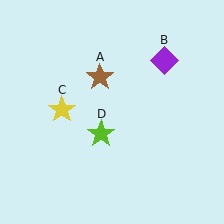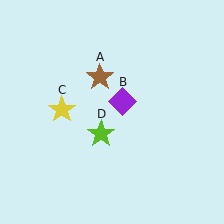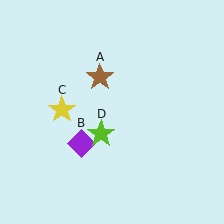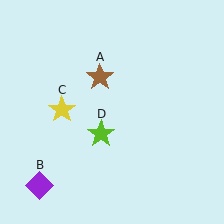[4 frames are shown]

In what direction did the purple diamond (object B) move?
The purple diamond (object B) moved down and to the left.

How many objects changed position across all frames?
1 object changed position: purple diamond (object B).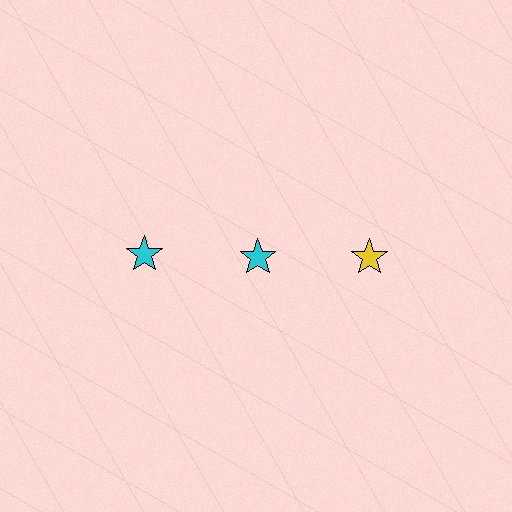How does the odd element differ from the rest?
It has a different color: yellow instead of cyan.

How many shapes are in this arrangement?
There are 3 shapes arranged in a grid pattern.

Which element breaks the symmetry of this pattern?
The yellow star in the top row, center column breaks the symmetry. All other shapes are cyan stars.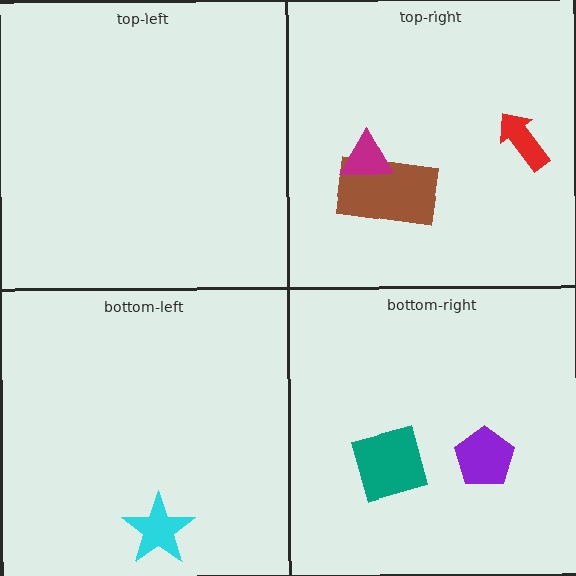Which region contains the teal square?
The bottom-right region.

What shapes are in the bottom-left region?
The cyan star.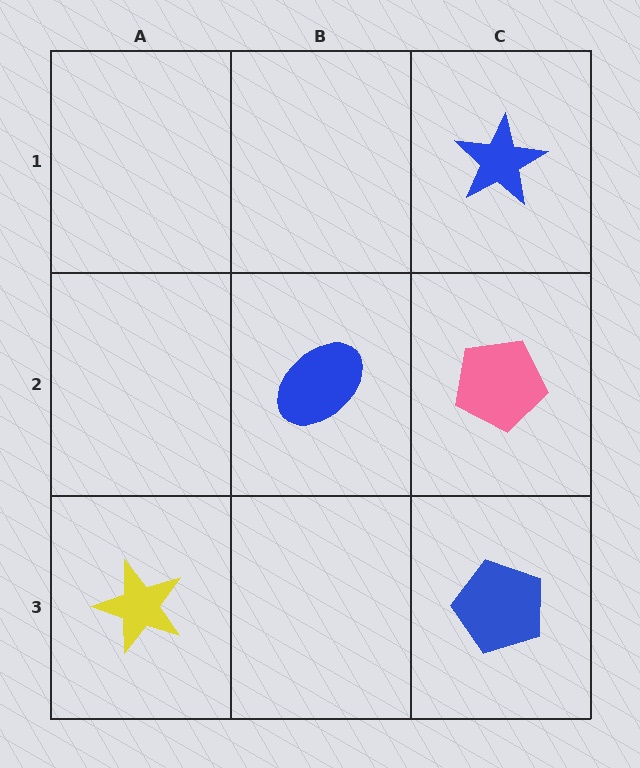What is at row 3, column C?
A blue pentagon.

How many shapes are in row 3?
2 shapes.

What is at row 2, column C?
A pink pentagon.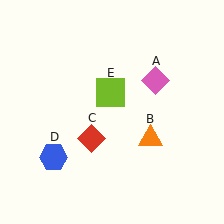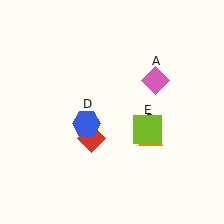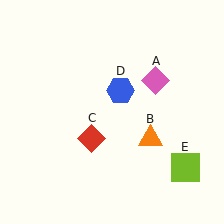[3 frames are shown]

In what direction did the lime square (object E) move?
The lime square (object E) moved down and to the right.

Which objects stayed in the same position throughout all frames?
Pink diamond (object A) and orange triangle (object B) and red diamond (object C) remained stationary.